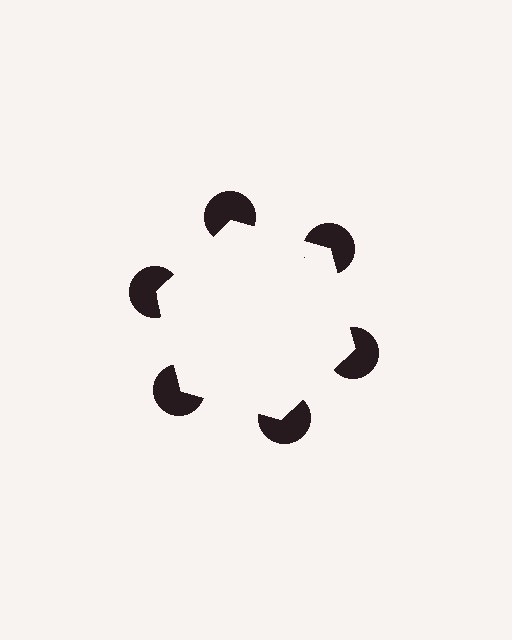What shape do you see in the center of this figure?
An illusory hexagon — its edges are inferred from the aligned wedge cuts in the pac-man discs, not physically drawn.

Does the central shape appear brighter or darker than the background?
It typically appears slightly brighter than the background, even though no actual brightness change is drawn.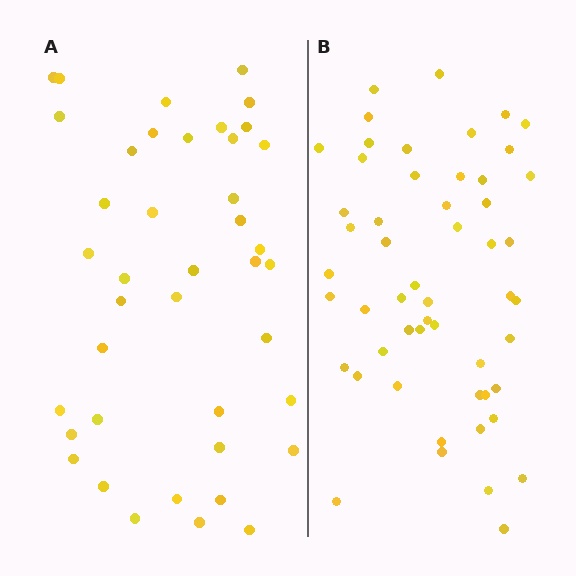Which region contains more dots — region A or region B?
Region B (the right region) has more dots.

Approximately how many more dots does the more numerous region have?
Region B has roughly 12 or so more dots than region A.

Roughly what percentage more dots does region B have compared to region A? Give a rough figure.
About 30% more.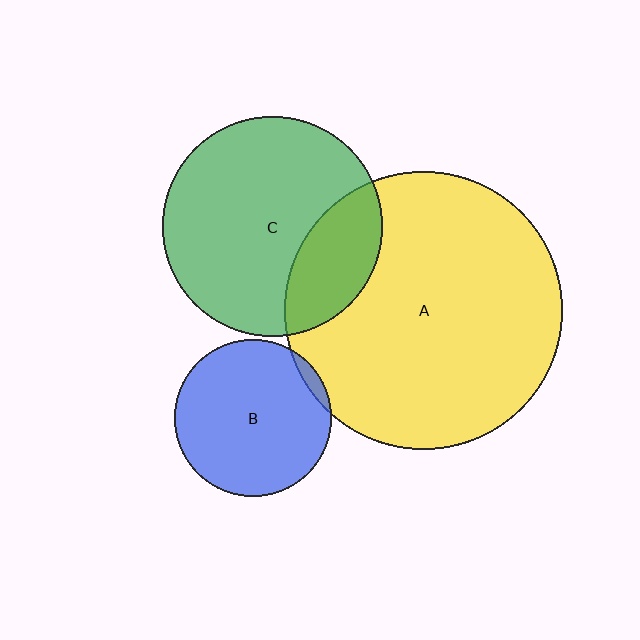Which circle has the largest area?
Circle A (yellow).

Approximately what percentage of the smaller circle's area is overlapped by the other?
Approximately 5%.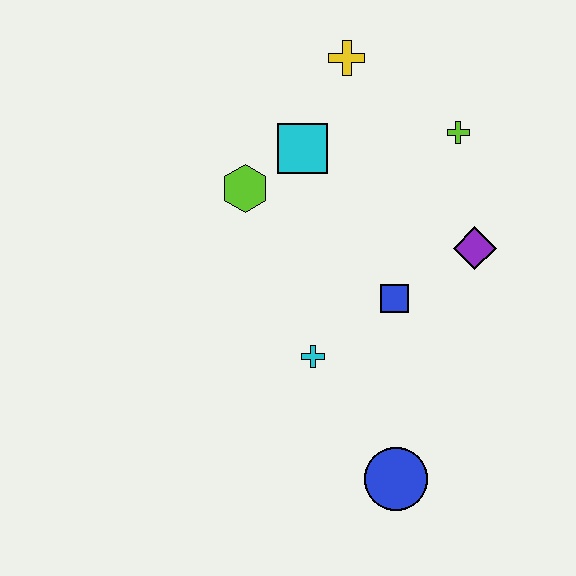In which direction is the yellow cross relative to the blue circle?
The yellow cross is above the blue circle.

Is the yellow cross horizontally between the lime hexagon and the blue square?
Yes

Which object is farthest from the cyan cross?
The yellow cross is farthest from the cyan cross.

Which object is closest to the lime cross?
The purple diamond is closest to the lime cross.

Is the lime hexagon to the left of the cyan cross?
Yes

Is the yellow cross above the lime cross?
Yes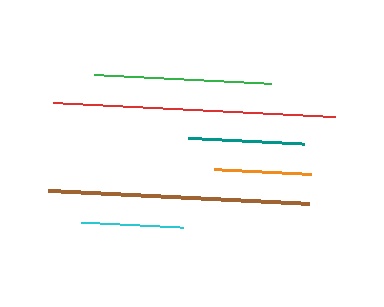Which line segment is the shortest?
The orange line is the shortest at approximately 97 pixels.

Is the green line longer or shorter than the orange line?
The green line is longer than the orange line.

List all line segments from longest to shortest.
From longest to shortest: red, brown, green, teal, cyan, orange.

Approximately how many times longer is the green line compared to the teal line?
The green line is approximately 1.5 times the length of the teal line.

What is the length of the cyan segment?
The cyan segment is approximately 102 pixels long.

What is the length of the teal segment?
The teal segment is approximately 116 pixels long.